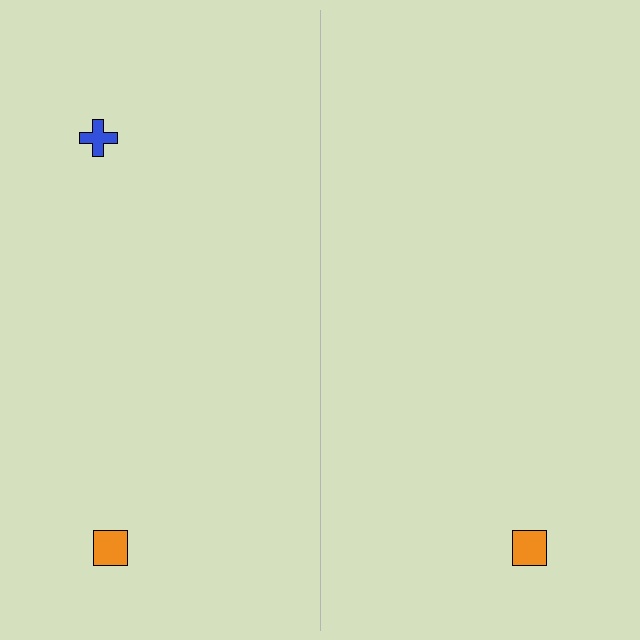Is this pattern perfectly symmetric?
No, the pattern is not perfectly symmetric. A blue cross is missing from the right side.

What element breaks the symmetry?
A blue cross is missing from the right side.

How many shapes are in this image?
There are 3 shapes in this image.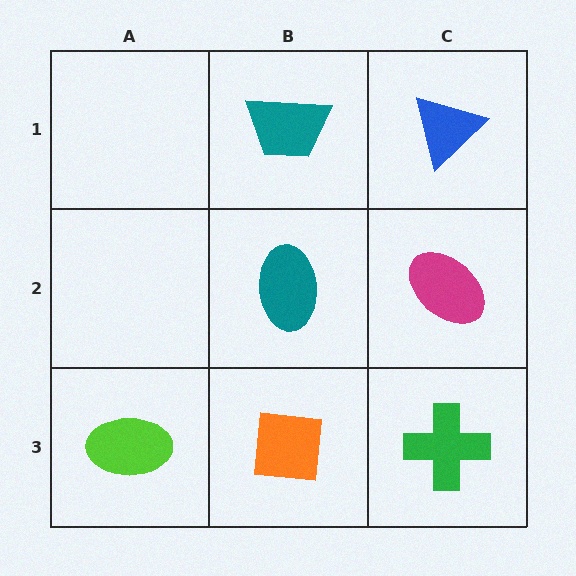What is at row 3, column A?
A lime ellipse.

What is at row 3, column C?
A green cross.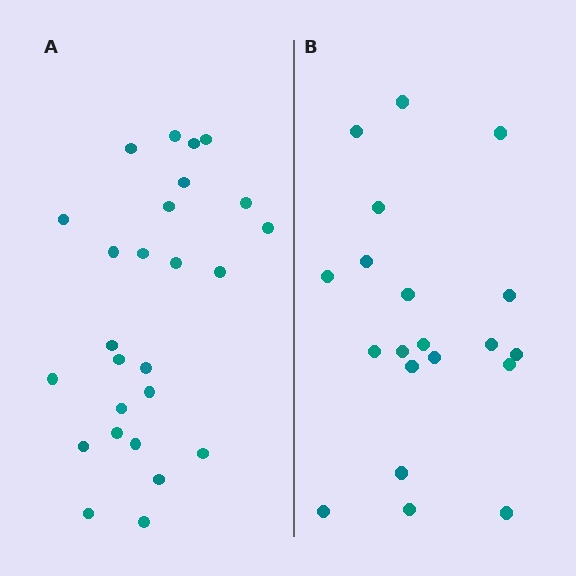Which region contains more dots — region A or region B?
Region A (the left region) has more dots.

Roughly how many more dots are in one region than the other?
Region A has about 6 more dots than region B.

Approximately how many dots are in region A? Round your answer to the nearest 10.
About 30 dots. (The exact count is 26, which rounds to 30.)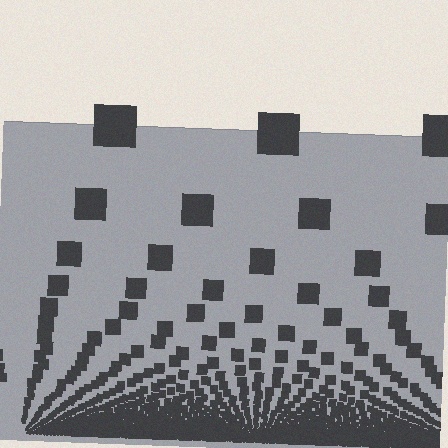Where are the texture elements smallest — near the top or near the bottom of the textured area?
Near the bottom.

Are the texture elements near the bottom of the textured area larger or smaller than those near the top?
Smaller. The gradient is inverted — elements near the bottom are smaller and denser.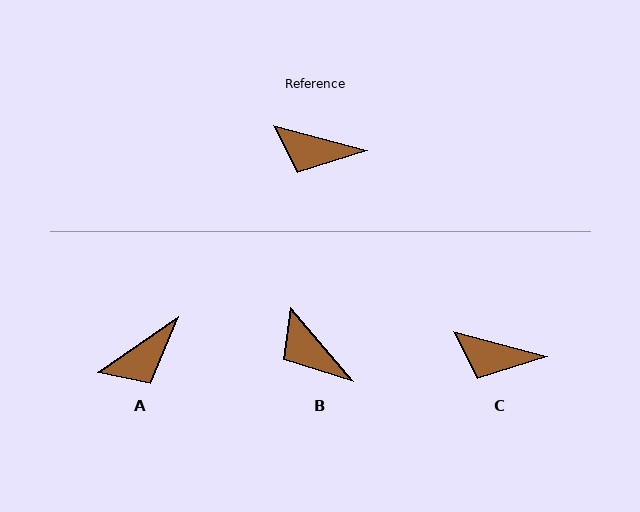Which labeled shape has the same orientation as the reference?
C.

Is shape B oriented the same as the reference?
No, it is off by about 35 degrees.